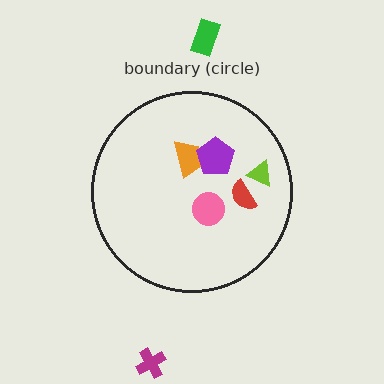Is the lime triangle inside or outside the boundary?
Inside.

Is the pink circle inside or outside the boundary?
Inside.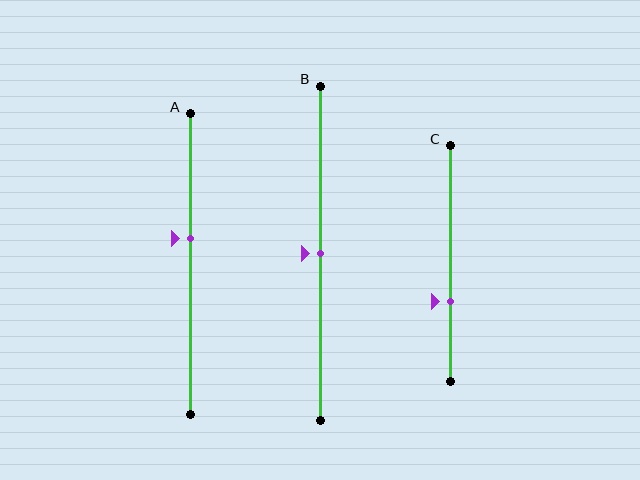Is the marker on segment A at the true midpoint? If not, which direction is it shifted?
No, the marker on segment A is shifted upward by about 9% of the segment length.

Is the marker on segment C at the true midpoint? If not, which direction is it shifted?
No, the marker on segment C is shifted downward by about 16% of the segment length.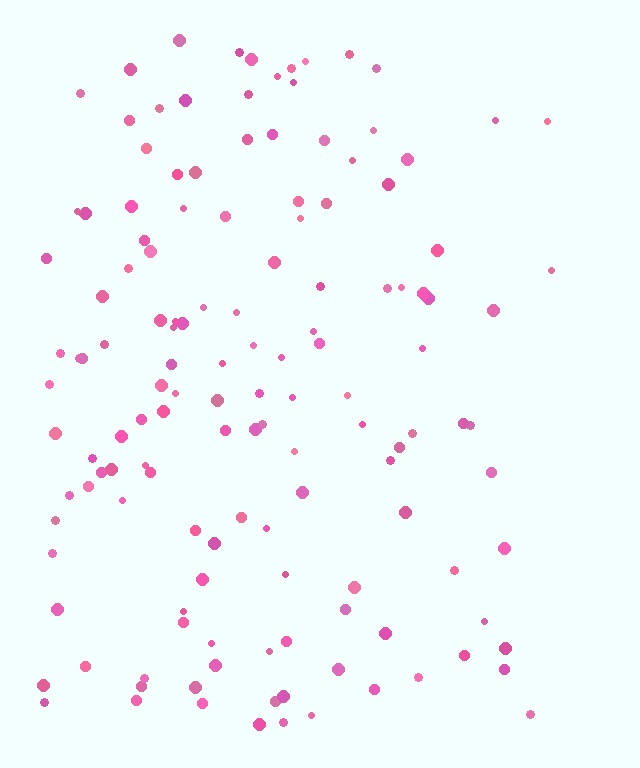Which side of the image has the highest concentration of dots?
The left.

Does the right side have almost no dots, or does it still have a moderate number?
Still a moderate number, just noticeably fewer than the left.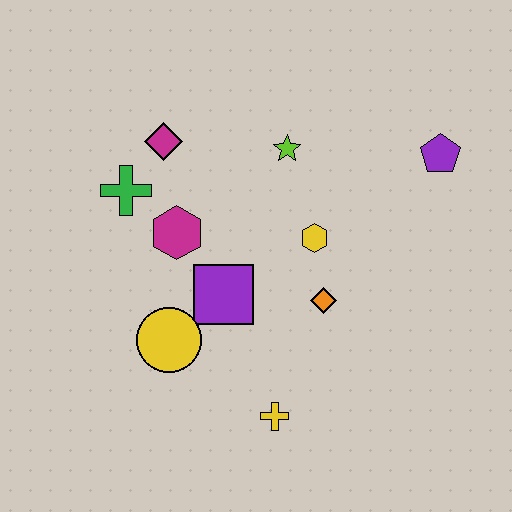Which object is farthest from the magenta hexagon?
The purple pentagon is farthest from the magenta hexagon.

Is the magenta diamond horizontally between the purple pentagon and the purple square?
No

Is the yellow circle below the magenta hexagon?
Yes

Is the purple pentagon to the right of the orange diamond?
Yes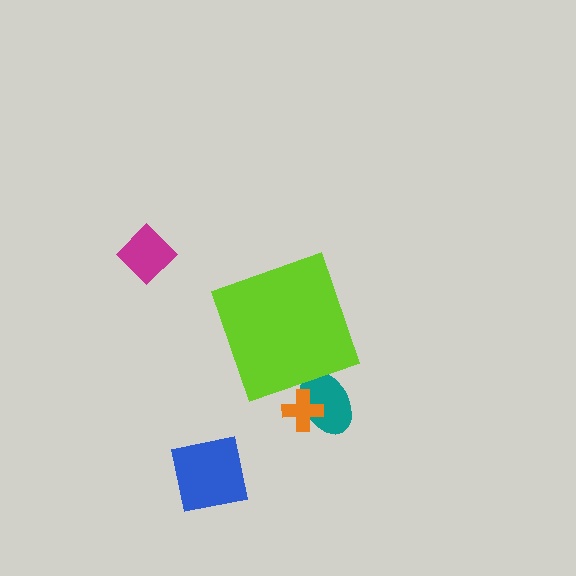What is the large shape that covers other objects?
A lime diamond.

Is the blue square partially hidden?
No, the blue square is fully visible.